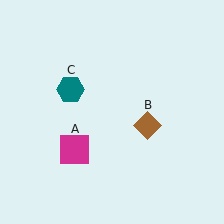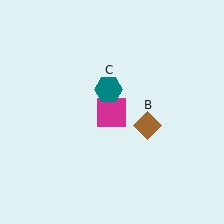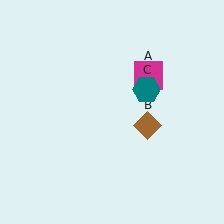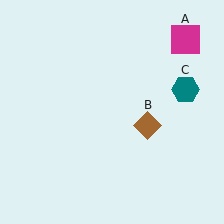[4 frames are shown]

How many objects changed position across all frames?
2 objects changed position: magenta square (object A), teal hexagon (object C).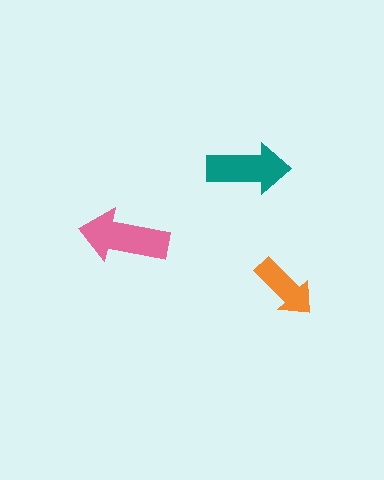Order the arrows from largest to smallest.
the pink one, the teal one, the orange one.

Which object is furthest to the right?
The orange arrow is rightmost.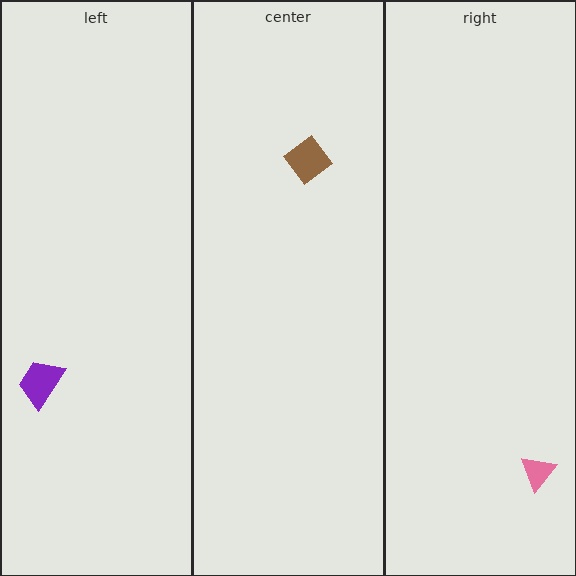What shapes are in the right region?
The pink triangle.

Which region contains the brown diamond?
The center region.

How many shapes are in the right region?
1.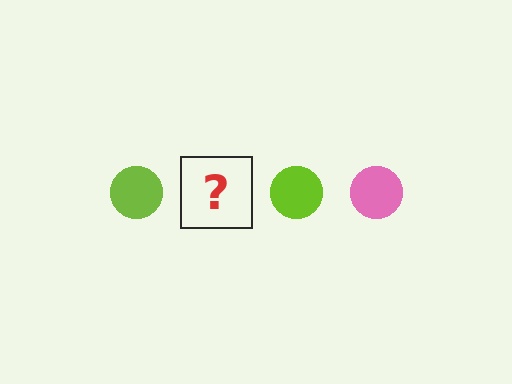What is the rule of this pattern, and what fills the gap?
The rule is that the pattern cycles through lime, pink circles. The gap should be filled with a pink circle.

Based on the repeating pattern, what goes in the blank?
The blank should be a pink circle.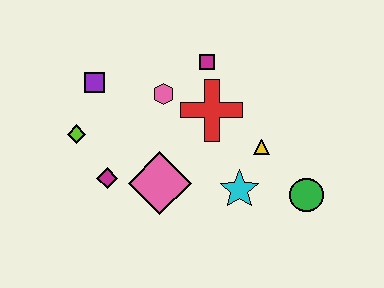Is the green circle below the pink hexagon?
Yes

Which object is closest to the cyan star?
The yellow triangle is closest to the cyan star.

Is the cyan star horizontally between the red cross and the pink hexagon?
No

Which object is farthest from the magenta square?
The green circle is farthest from the magenta square.